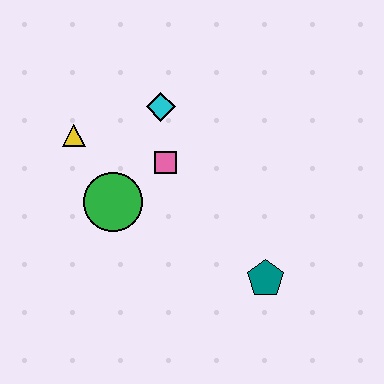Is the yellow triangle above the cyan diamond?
No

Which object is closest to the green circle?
The pink square is closest to the green circle.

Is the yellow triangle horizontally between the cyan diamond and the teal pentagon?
No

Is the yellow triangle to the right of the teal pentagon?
No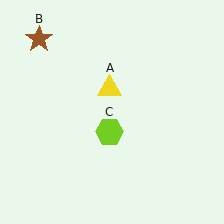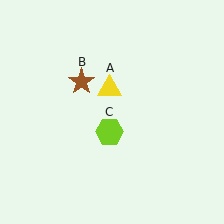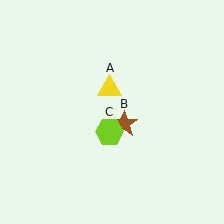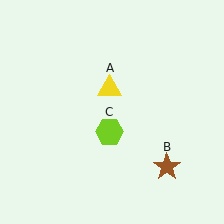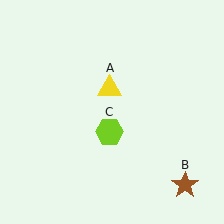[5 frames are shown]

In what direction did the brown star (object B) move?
The brown star (object B) moved down and to the right.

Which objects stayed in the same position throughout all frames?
Yellow triangle (object A) and lime hexagon (object C) remained stationary.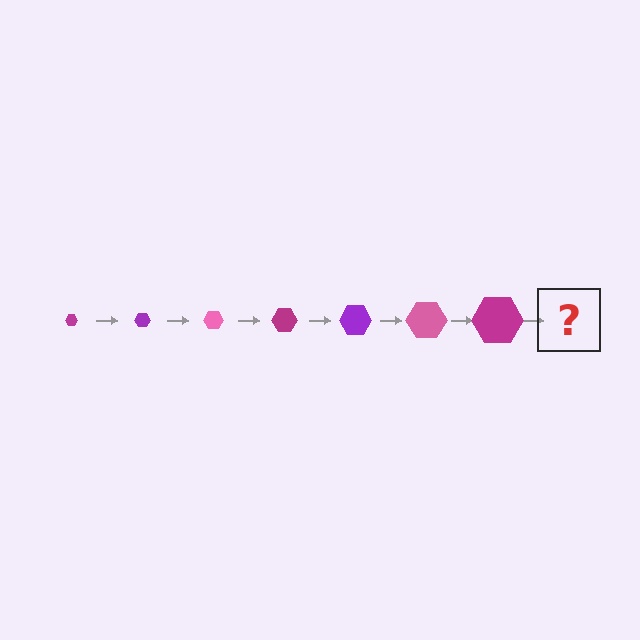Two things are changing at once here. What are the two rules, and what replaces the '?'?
The two rules are that the hexagon grows larger each step and the color cycles through magenta, purple, and pink. The '?' should be a purple hexagon, larger than the previous one.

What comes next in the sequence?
The next element should be a purple hexagon, larger than the previous one.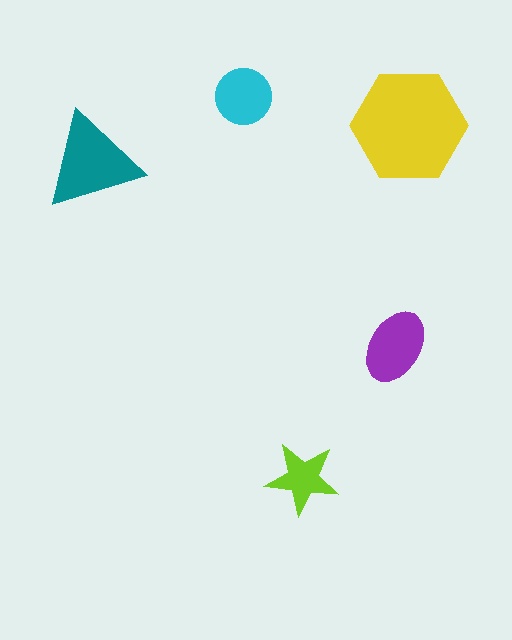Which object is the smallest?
The lime star.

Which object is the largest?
The yellow hexagon.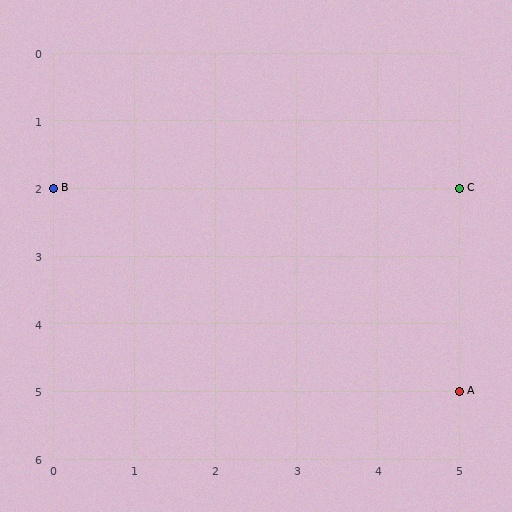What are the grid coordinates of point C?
Point C is at grid coordinates (5, 2).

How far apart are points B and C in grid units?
Points B and C are 5 columns apart.